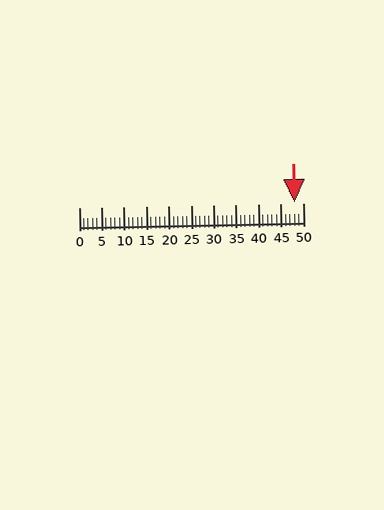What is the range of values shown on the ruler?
The ruler shows values from 0 to 50.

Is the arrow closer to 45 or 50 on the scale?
The arrow is closer to 50.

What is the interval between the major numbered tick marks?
The major tick marks are spaced 5 units apart.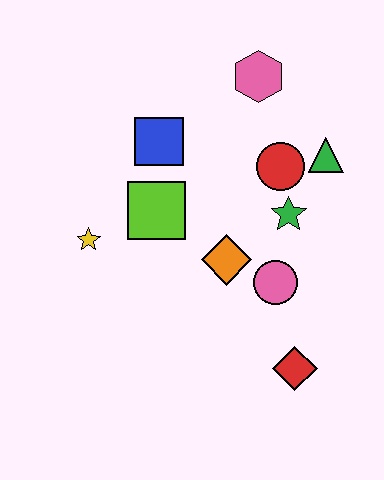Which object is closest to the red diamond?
The pink circle is closest to the red diamond.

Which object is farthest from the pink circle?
The pink hexagon is farthest from the pink circle.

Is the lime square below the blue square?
Yes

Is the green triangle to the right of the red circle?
Yes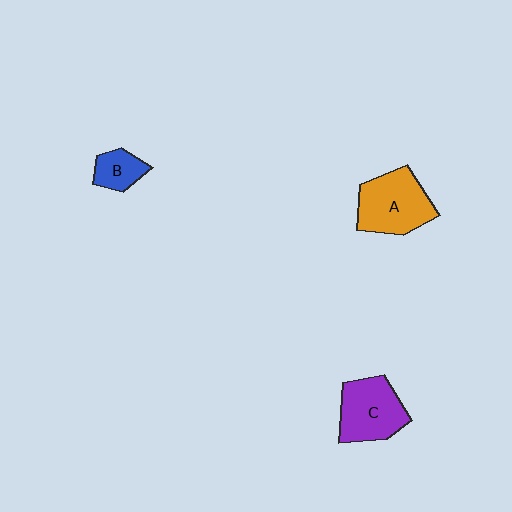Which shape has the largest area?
Shape A (orange).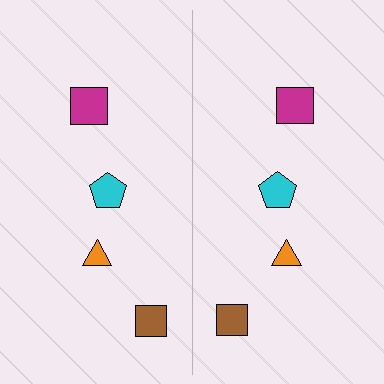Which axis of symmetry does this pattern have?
The pattern has a vertical axis of symmetry running through the center of the image.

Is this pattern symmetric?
Yes, this pattern has bilateral (reflection) symmetry.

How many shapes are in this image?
There are 8 shapes in this image.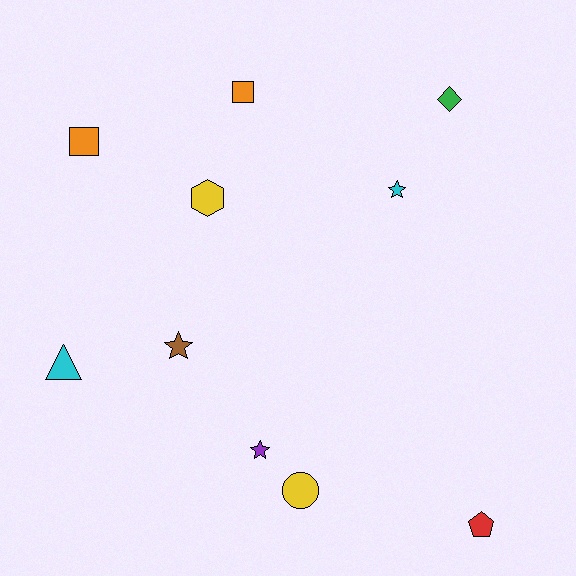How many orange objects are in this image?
There are 2 orange objects.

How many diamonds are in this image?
There is 1 diamond.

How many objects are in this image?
There are 10 objects.